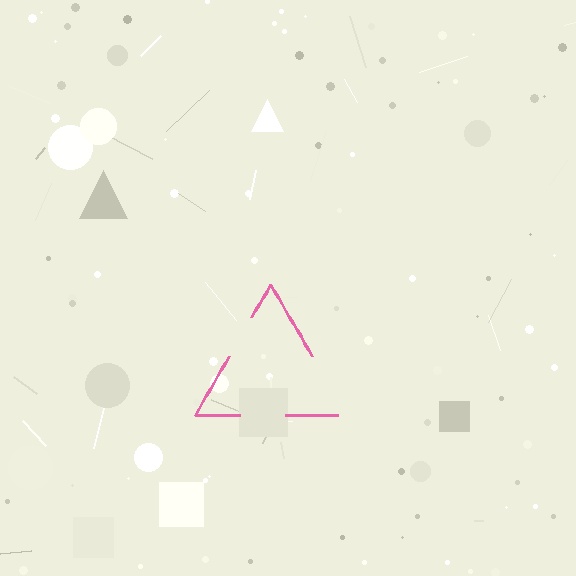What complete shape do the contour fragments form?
The contour fragments form a triangle.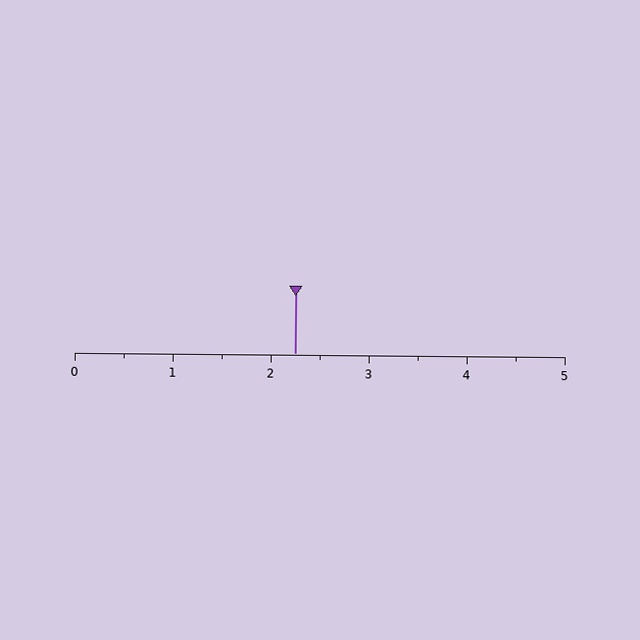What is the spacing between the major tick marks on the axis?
The major ticks are spaced 1 apart.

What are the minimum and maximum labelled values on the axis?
The axis runs from 0 to 5.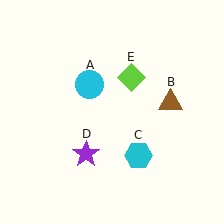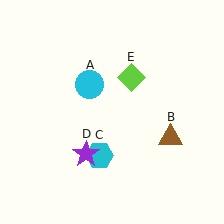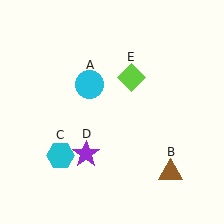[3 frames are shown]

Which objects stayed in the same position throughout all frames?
Cyan circle (object A) and purple star (object D) and lime diamond (object E) remained stationary.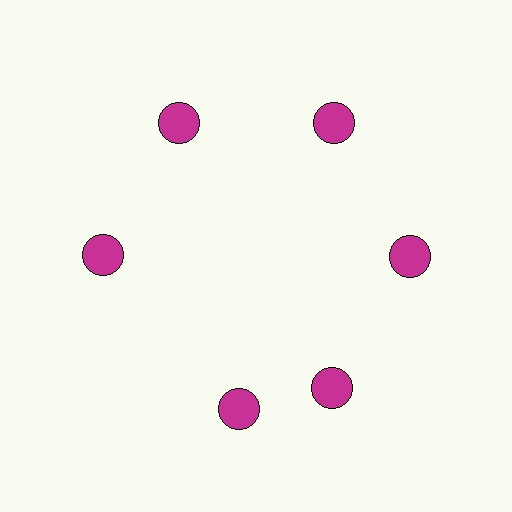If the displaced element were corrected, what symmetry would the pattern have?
It would have 6-fold rotational symmetry — the pattern would map onto itself every 60 degrees.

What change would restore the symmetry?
The symmetry would be restored by rotating it back into even spacing with its neighbors so that all 6 circles sit at equal angles and equal distance from the center.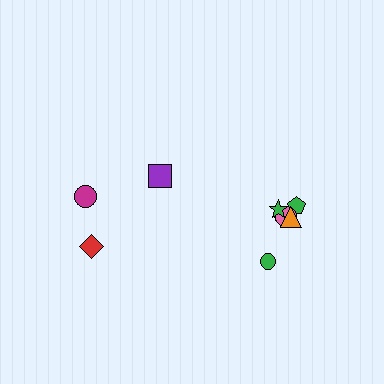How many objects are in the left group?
There are 3 objects.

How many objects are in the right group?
There are 6 objects.